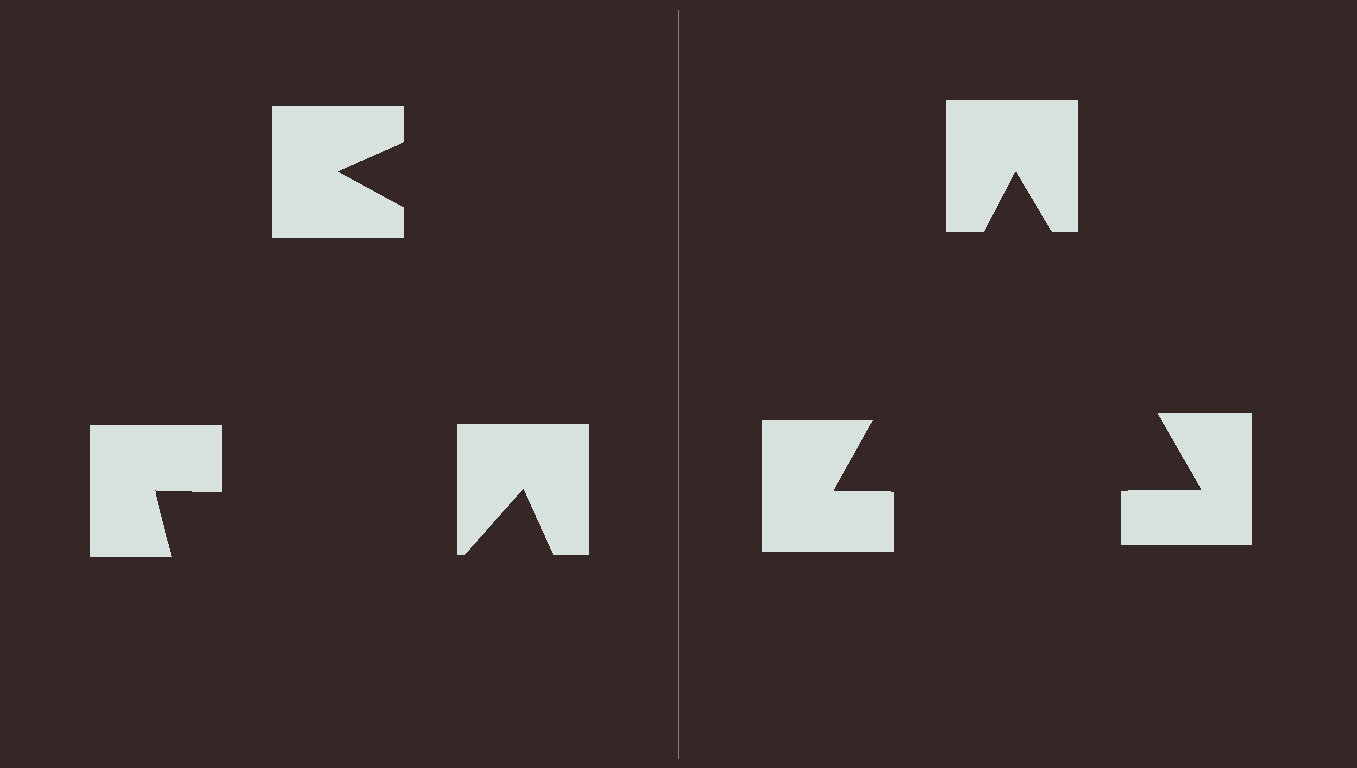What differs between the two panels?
The notched squares are positioned identically on both sides; only the wedge orientations differ. On the right they align to a triangle; on the left they are misaligned.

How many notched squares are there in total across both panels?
6 — 3 on each side.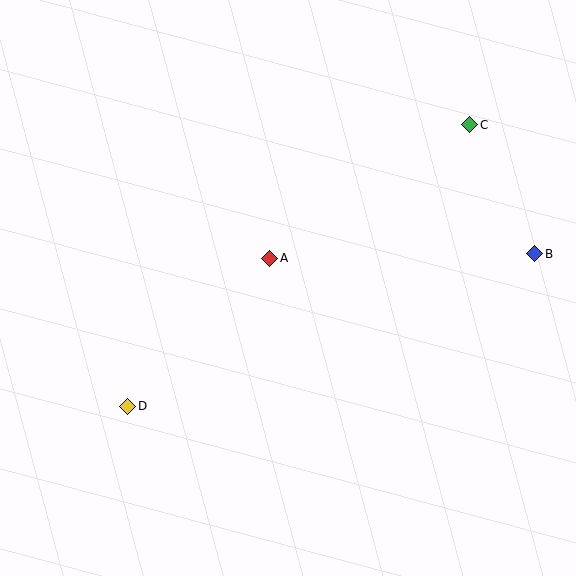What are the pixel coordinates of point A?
Point A is at (270, 258).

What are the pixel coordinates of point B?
Point B is at (535, 254).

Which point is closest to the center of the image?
Point A at (270, 258) is closest to the center.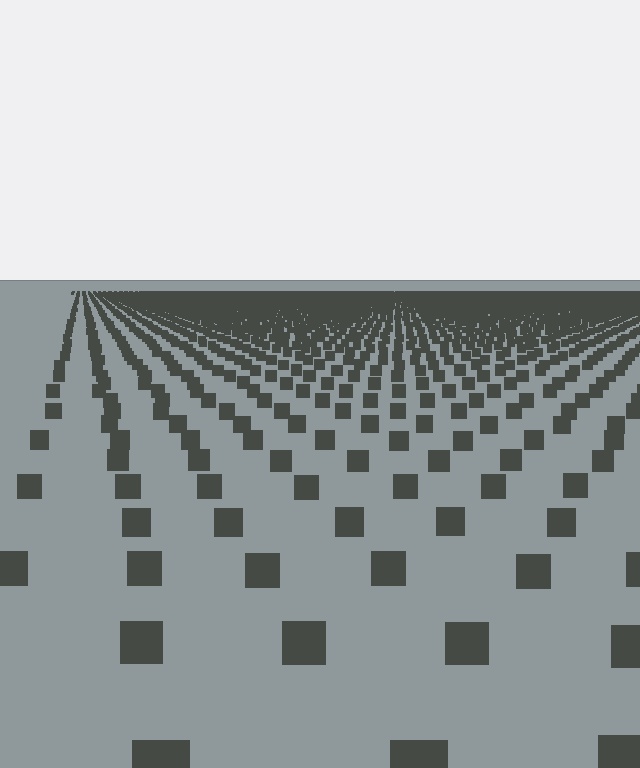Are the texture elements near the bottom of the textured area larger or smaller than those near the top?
Larger. Near the bottom, elements are closer to the viewer and appear at a bigger on-screen size.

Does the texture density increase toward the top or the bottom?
Density increases toward the top.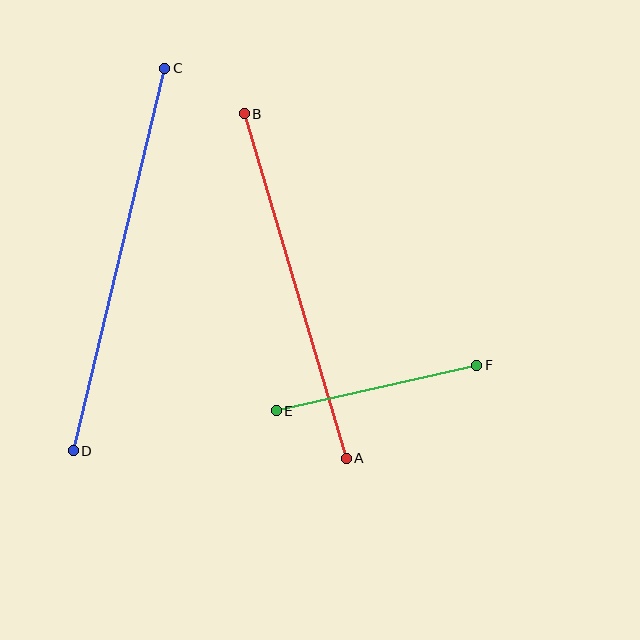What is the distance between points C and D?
The distance is approximately 393 pixels.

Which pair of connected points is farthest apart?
Points C and D are farthest apart.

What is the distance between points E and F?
The distance is approximately 206 pixels.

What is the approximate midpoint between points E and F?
The midpoint is at approximately (377, 388) pixels.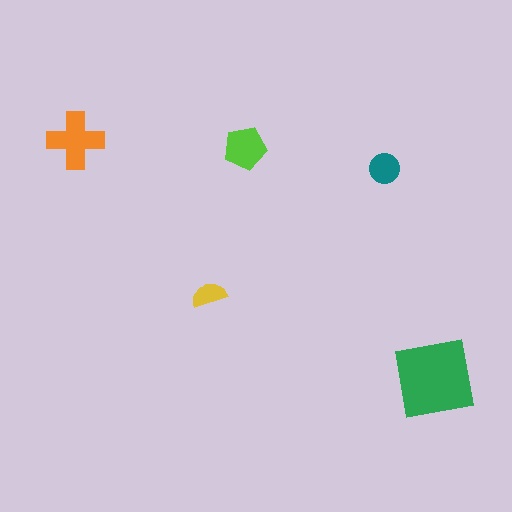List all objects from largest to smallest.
The green square, the orange cross, the lime pentagon, the teal circle, the yellow semicircle.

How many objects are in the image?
There are 5 objects in the image.